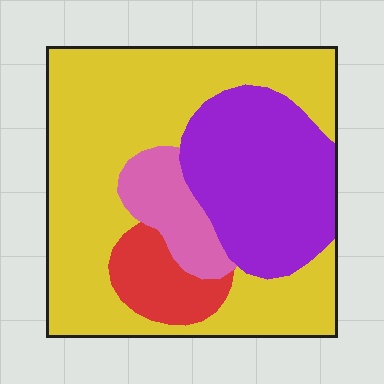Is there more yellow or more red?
Yellow.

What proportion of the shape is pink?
Pink covers roughly 10% of the shape.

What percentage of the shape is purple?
Purple takes up about one quarter (1/4) of the shape.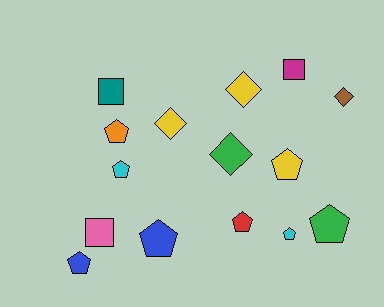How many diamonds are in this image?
There are 4 diamonds.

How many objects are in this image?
There are 15 objects.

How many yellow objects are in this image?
There are 3 yellow objects.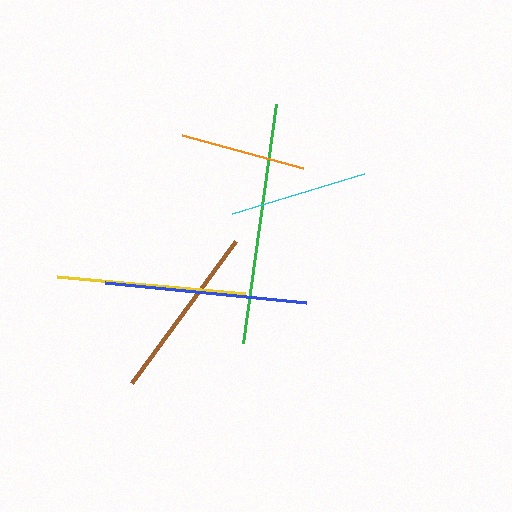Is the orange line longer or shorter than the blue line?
The blue line is longer than the orange line.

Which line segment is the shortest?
The orange line is the shortest at approximately 126 pixels.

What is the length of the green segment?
The green segment is approximately 242 pixels long.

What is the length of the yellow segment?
The yellow segment is approximately 189 pixels long.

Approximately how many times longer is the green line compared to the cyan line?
The green line is approximately 1.8 times the length of the cyan line.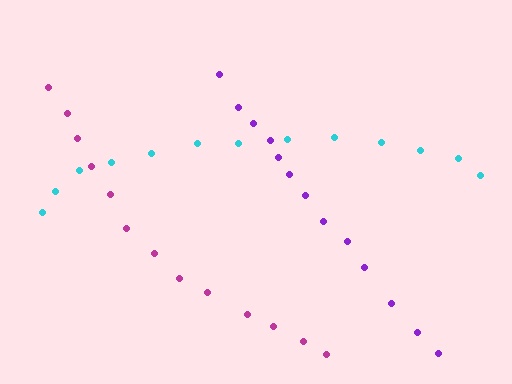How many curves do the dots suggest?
There are 3 distinct paths.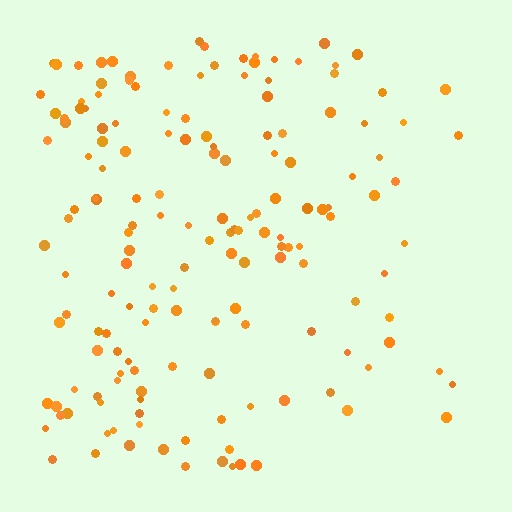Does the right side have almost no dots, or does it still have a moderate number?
Still a moderate number, just noticeably fewer than the left.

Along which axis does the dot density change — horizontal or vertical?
Horizontal.